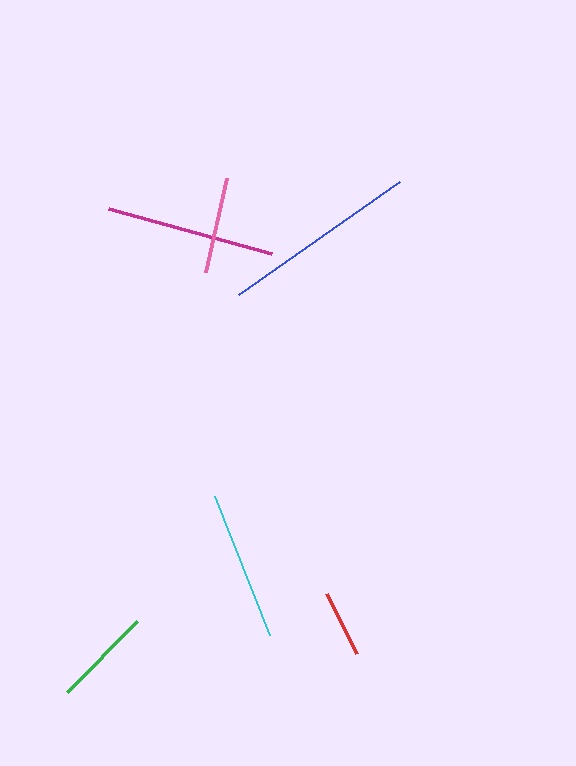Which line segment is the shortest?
The red line is the shortest at approximately 67 pixels.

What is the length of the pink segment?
The pink segment is approximately 96 pixels long.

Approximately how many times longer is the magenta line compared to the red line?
The magenta line is approximately 2.5 times the length of the red line.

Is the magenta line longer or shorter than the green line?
The magenta line is longer than the green line.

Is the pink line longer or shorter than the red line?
The pink line is longer than the red line.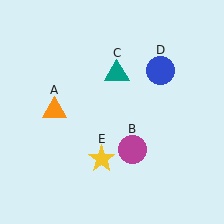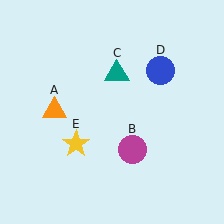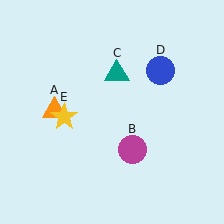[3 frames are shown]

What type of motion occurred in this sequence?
The yellow star (object E) rotated clockwise around the center of the scene.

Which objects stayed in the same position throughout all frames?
Orange triangle (object A) and magenta circle (object B) and teal triangle (object C) and blue circle (object D) remained stationary.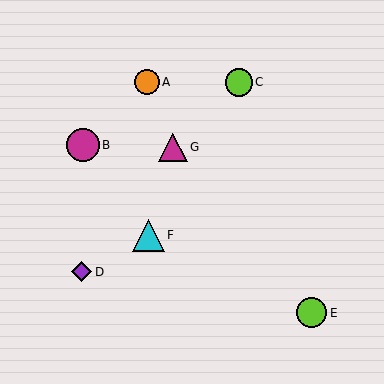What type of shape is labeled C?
Shape C is a lime circle.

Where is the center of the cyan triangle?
The center of the cyan triangle is at (148, 235).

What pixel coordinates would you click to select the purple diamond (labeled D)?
Click at (82, 272) to select the purple diamond D.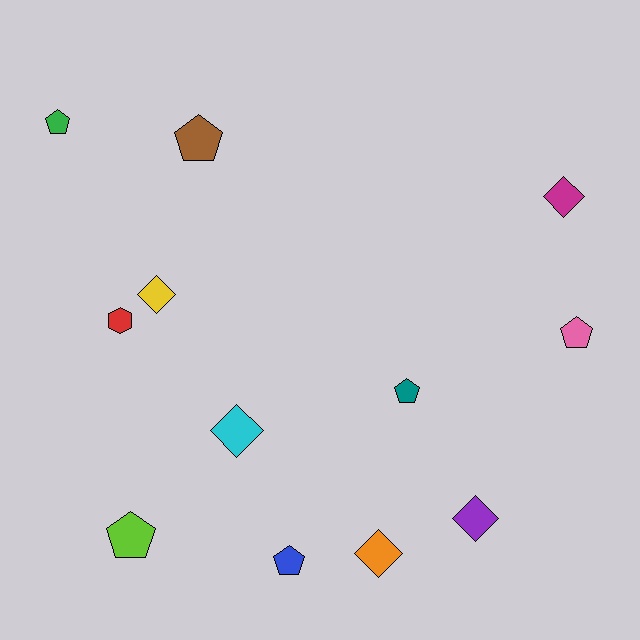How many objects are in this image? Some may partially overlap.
There are 12 objects.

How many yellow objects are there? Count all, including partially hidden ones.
There is 1 yellow object.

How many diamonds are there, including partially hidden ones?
There are 5 diamonds.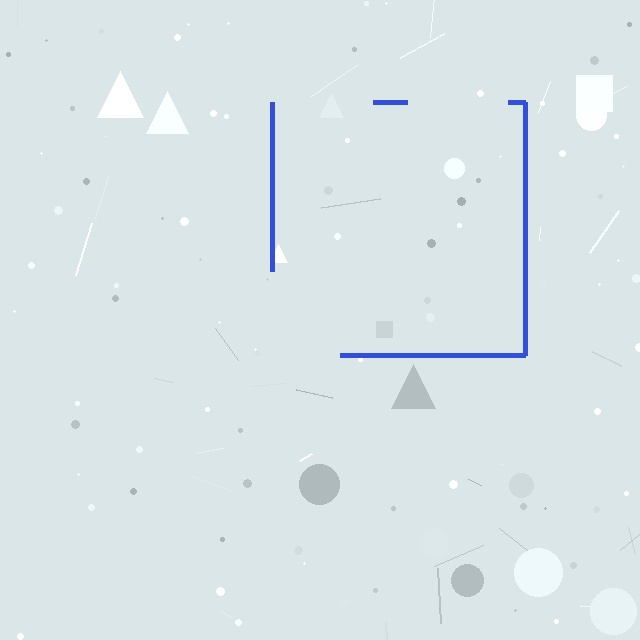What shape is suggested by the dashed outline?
The dashed outline suggests a square.